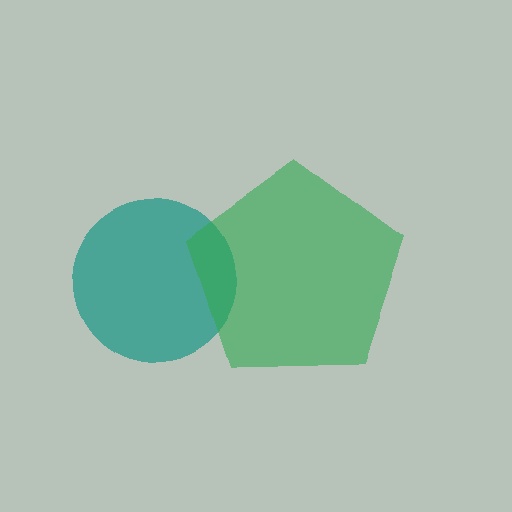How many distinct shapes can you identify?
There are 2 distinct shapes: a teal circle, a green pentagon.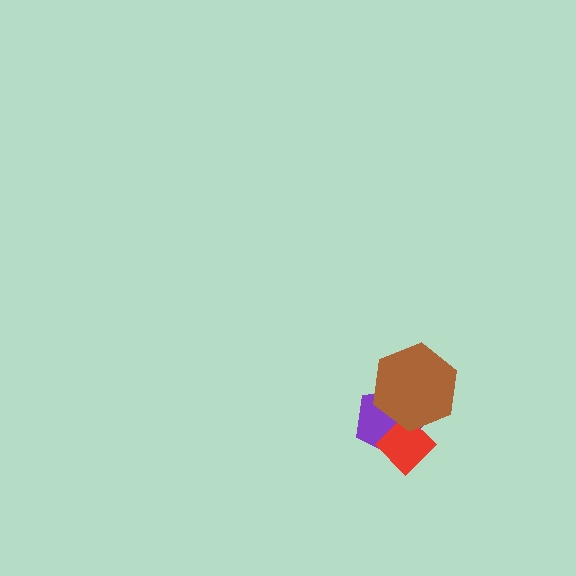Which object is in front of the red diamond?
The brown hexagon is in front of the red diamond.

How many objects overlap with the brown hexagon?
2 objects overlap with the brown hexagon.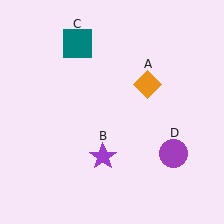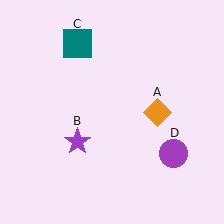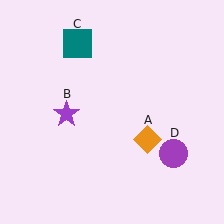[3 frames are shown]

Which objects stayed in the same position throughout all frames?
Teal square (object C) and purple circle (object D) remained stationary.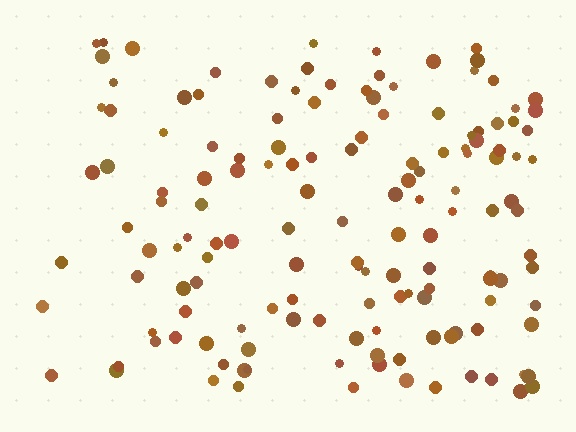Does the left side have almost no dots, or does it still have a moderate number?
Still a moderate number, just noticeably fewer than the right.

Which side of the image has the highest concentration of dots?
The right.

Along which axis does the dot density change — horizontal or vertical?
Horizontal.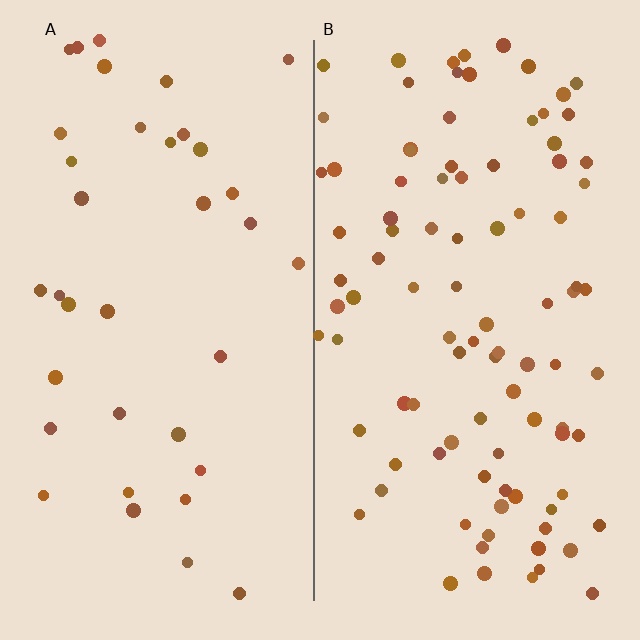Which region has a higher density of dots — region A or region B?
B (the right).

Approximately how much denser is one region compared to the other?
Approximately 2.7× — region B over region A.